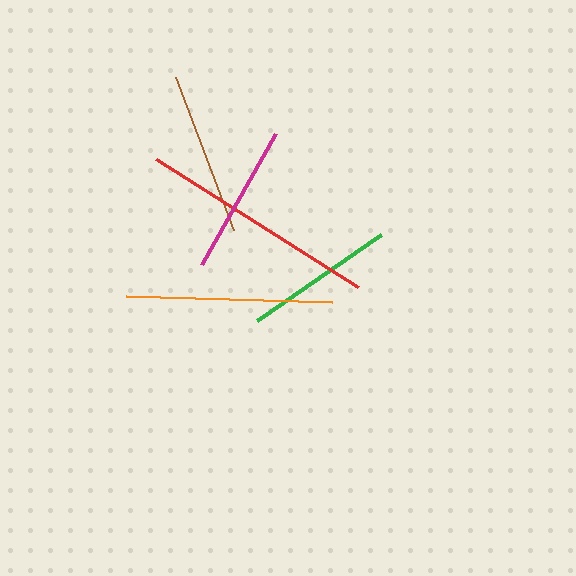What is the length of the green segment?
The green segment is approximately 151 pixels long.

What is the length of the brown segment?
The brown segment is approximately 164 pixels long.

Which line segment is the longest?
The red line is the longest at approximately 239 pixels.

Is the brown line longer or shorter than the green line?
The brown line is longer than the green line.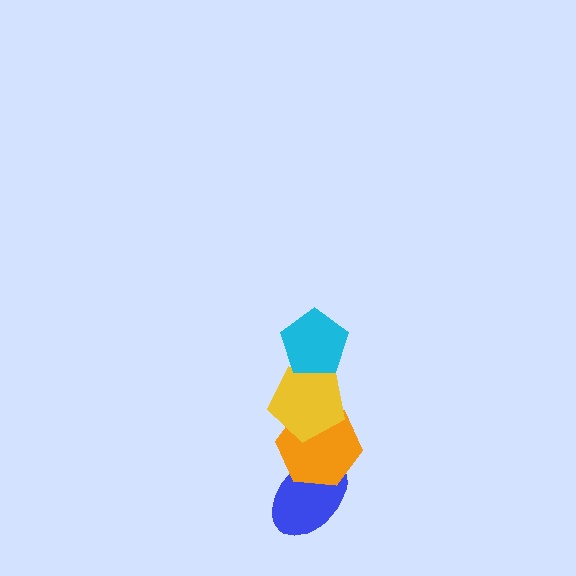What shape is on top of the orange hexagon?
The yellow pentagon is on top of the orange hexagon.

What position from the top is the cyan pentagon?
The cyan pentagon is 1st from the top.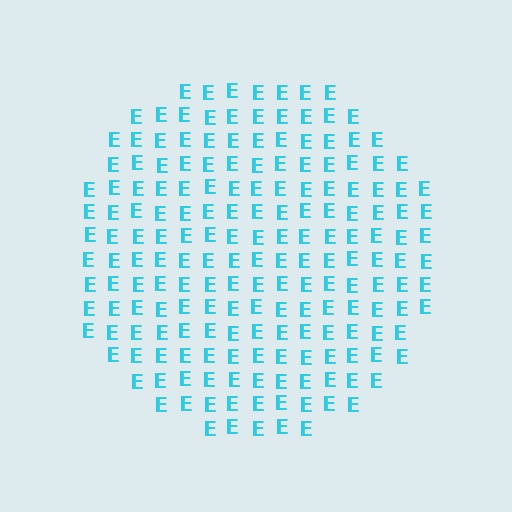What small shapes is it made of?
It is made of small letter E's.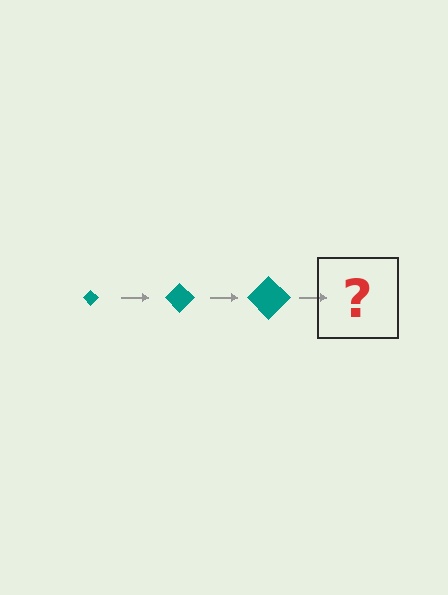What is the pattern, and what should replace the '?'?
The pattern is that the diamond gets progressively larger each step. The '?' should be a teal diamond, larger than the previous one.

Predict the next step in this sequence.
The next step is a teal diamond, larger than the previous one.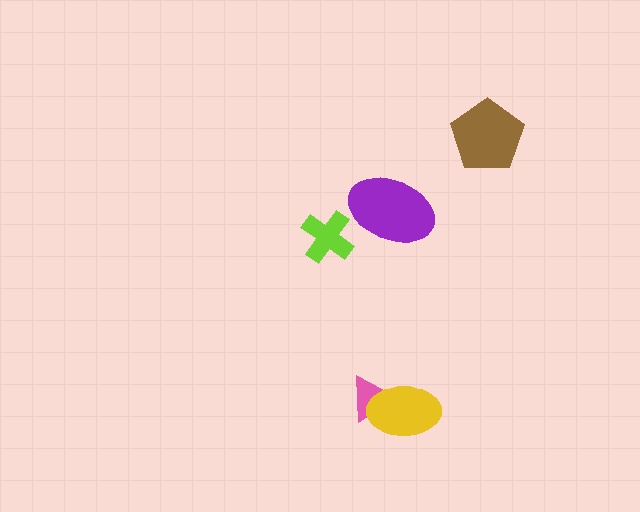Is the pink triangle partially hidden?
Yes, it is partially covered by another shape.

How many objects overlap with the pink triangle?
1 object overlaps with the pink triangle.